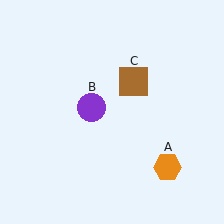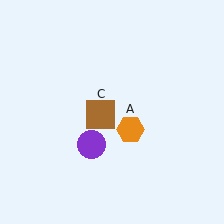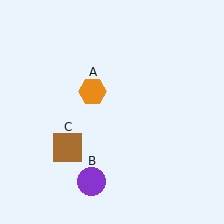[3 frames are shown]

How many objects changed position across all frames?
3 objects changed position: orange hexagon (object A), purple circle (object B), brown square (object C).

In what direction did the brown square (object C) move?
The brown square (object C) moved down and to the left.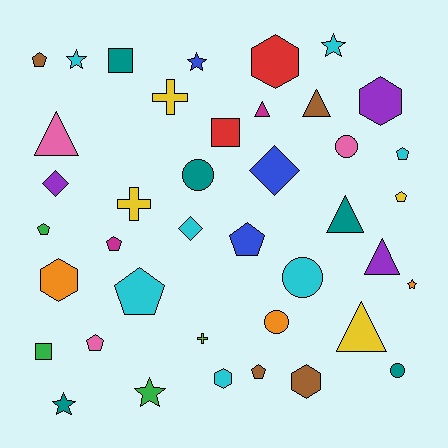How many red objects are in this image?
There are 2 red objects.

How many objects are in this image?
There are 40 objects.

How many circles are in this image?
There are 5 circles.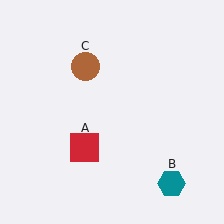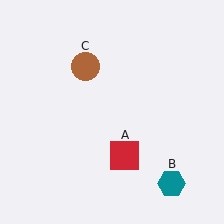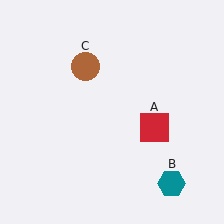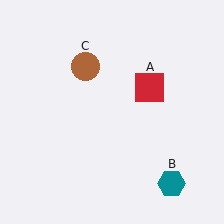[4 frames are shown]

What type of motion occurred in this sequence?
The red square (object A) rotated counterclockwise around the center of the scene.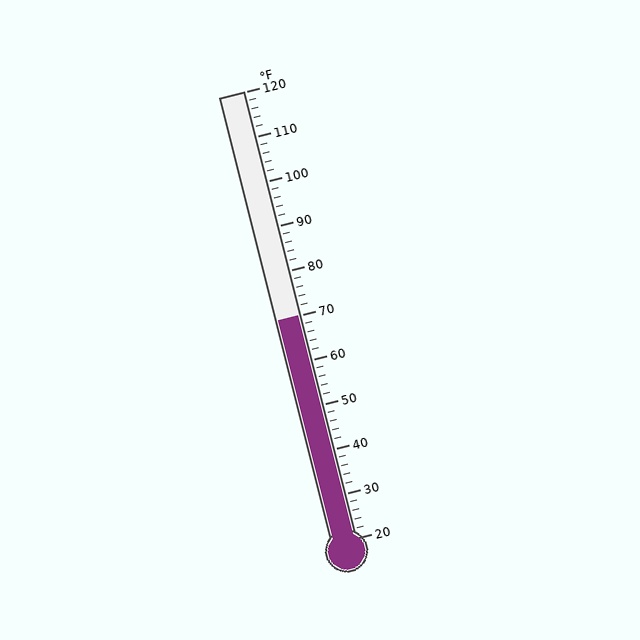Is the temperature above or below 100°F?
The temperature is below 100°F.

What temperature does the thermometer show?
The thermometer shows approximately 70°F.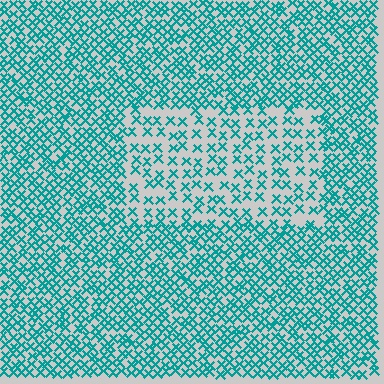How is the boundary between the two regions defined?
The boundary is defined by a change in element density (approximately 2.0x ratio). All elements are the same color, size, and shape.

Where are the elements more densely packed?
The elements are more densely packed outside the rectangle boundary.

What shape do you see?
I see a rectangle.